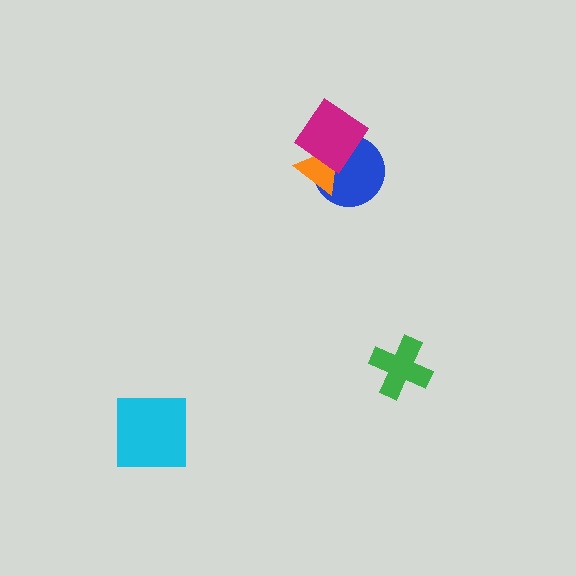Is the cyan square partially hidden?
No, no other shape covers it.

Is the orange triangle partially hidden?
Yes, it is partially covered by another shape.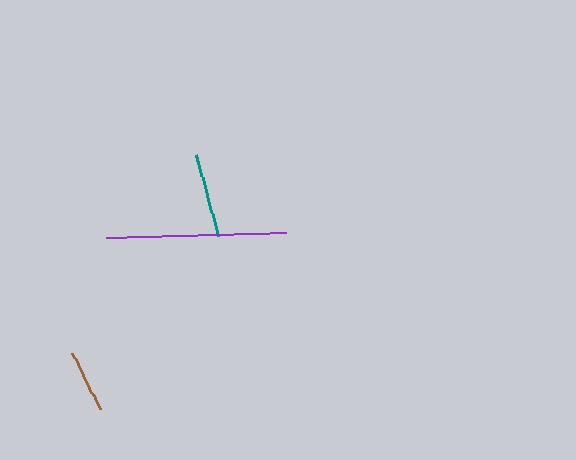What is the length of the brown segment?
The brown segment is approximately 63 pixels long.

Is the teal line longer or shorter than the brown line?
The teal line is longer than the brown line.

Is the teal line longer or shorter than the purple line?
The purple line is longer than the teal line.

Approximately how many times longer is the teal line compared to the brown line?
The teal line is approximately 1.3 times the length of the brown line.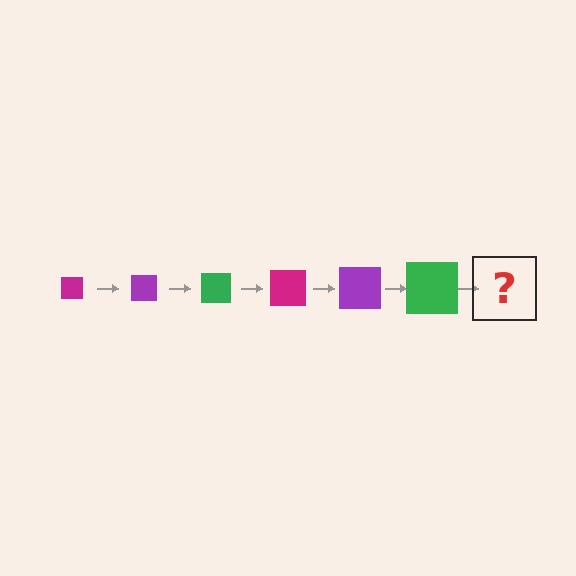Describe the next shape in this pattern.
It should be a magenta square, larger than the previous one.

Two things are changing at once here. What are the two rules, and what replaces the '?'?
The two rules are that the square grows larger each step and the color cycles through magenta, purple, and green. The '?' should be a magenta square, larger than the previous one.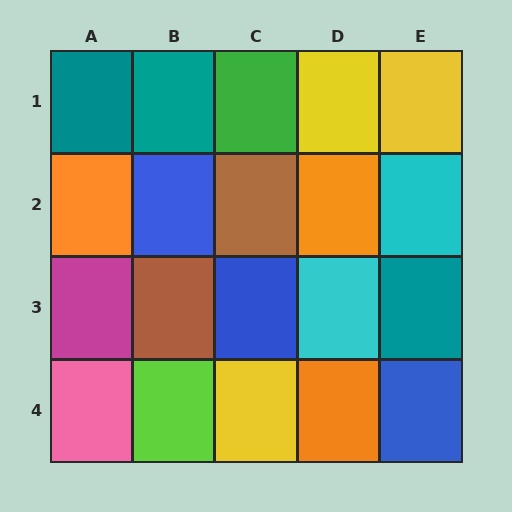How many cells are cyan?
2 cells are cyan.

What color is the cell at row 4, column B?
Lime.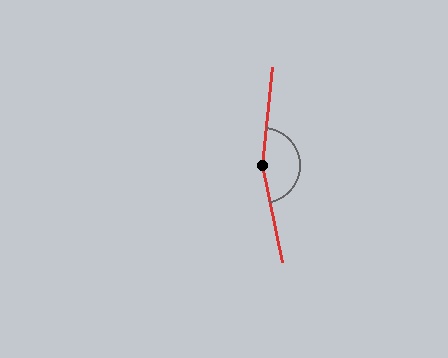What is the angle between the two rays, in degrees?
Approximately 163 degrees.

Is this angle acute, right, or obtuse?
It is obtuse.